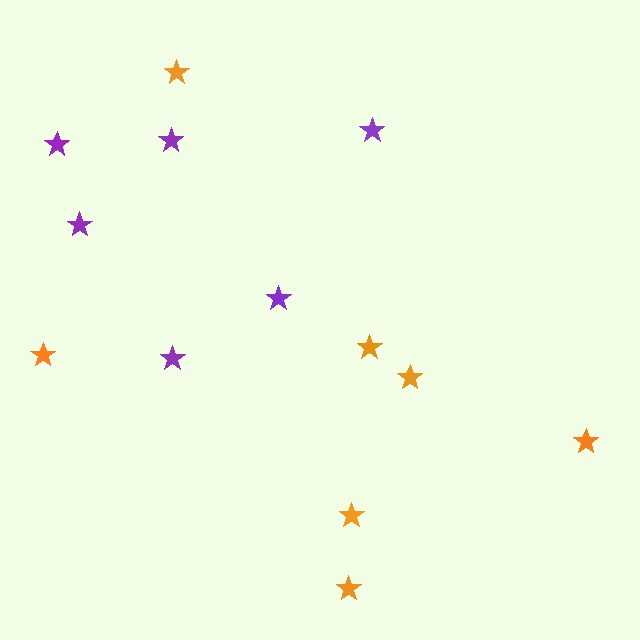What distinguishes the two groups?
There are 2 groups: one group of orange stars (7) and one group of purple stars (6).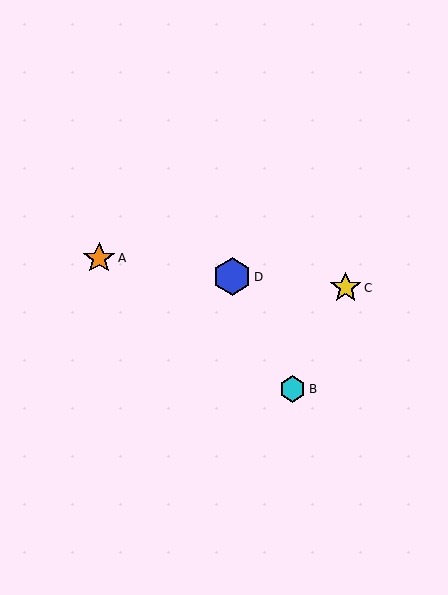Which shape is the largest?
The blue hexagon (labeled D) is the largest.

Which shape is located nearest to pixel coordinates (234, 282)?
The blue hexagon (labeled D) at (232, 277) is nearest to that location.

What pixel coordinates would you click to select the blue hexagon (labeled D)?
Click at (232, 277) to select the blue hexagon D.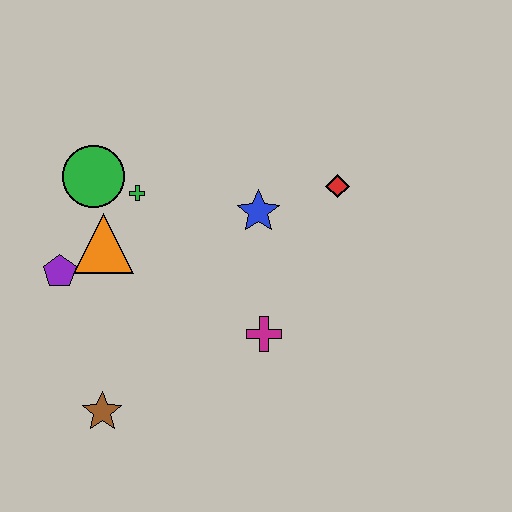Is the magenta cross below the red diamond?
Yes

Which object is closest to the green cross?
The green circle is closest to the green cross.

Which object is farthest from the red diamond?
The brown star is farthest from the red diamond.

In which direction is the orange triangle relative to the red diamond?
The orange triangle is to the left of the red diamond.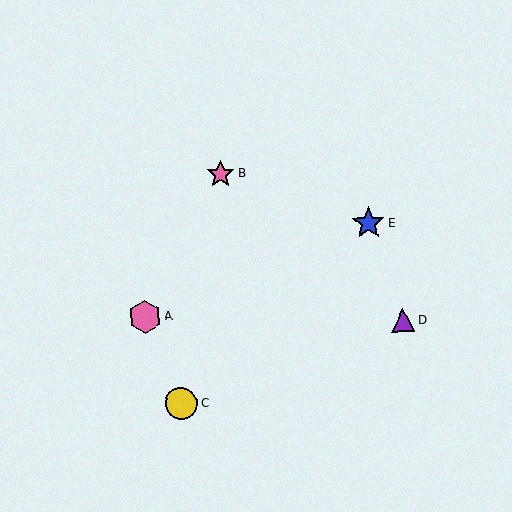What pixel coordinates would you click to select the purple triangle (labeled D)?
Click at (403, 321) to select the purple triangle D.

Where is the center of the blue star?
The center of the blue star is at (369, 223).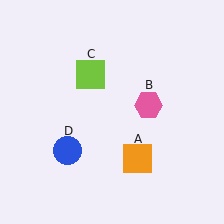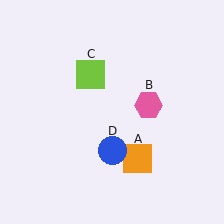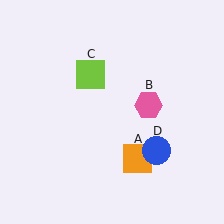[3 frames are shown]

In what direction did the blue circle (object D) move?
The blue circle (object D) moved right.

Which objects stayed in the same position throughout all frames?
Orange square (object A) and pink hexagon (object B) and lime square (object C) remained stationary.